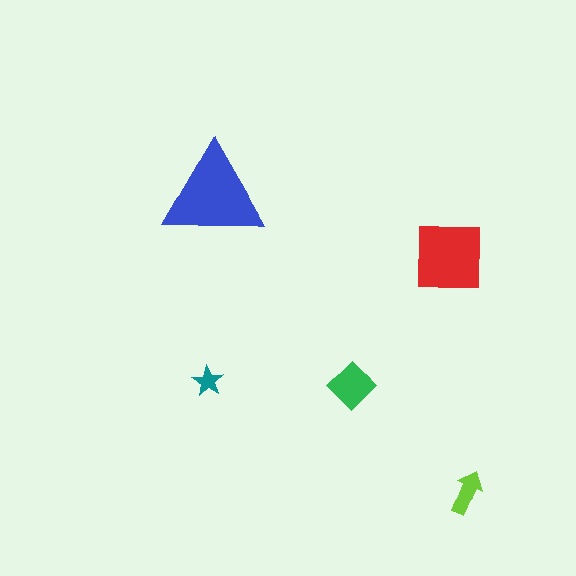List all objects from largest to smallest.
The blue triangle, the red square, the green diamond, the lime arrow, the teal star.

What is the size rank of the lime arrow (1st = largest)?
4th.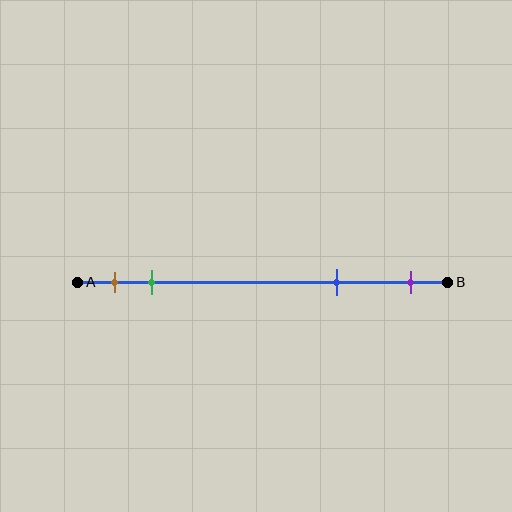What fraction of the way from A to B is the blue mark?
The blue mark is approximately 70% (0.7) of the way from A to B.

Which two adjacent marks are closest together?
The brown and green marks are the closest adjacent pair.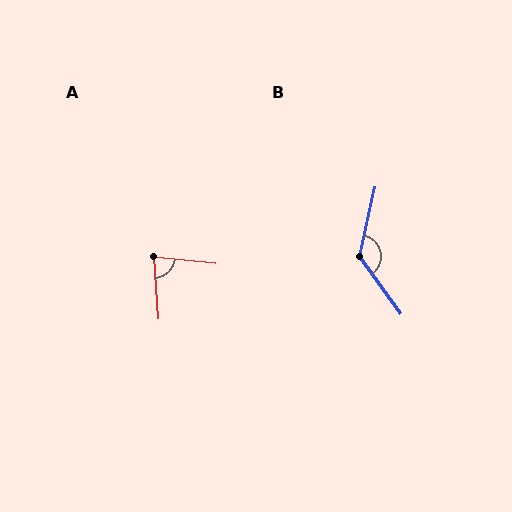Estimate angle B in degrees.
Approximately 132 degrees.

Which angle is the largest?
B, at approximately 132 degrees.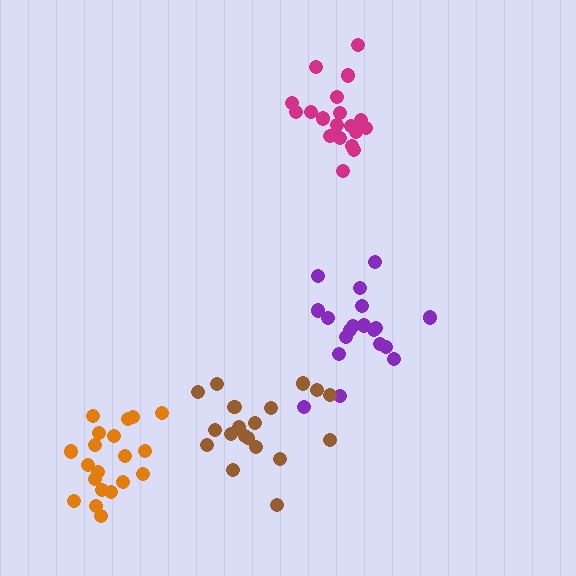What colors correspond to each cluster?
The clusters are colored: magenta, purple, orange, brown.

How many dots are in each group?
Group 1: 19 dots, Group 2: 20 dots, Group 3: 20 dots, Group 4: 19 dots (78 total).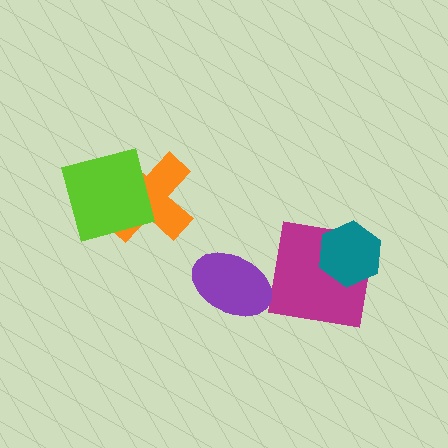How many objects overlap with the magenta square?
1 object overlaps with the magenta square.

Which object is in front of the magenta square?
The teal hexagon is in front of the magenta square.